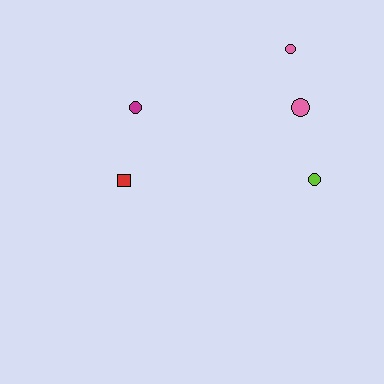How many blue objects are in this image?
There are no blue objects.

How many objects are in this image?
There are 5 objects.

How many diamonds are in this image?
There are no diamonds.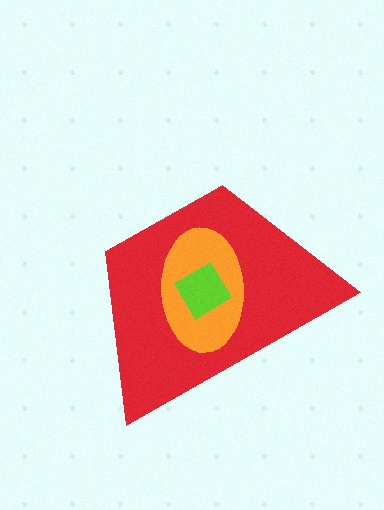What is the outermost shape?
The red trapezoid.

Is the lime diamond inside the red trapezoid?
Yes.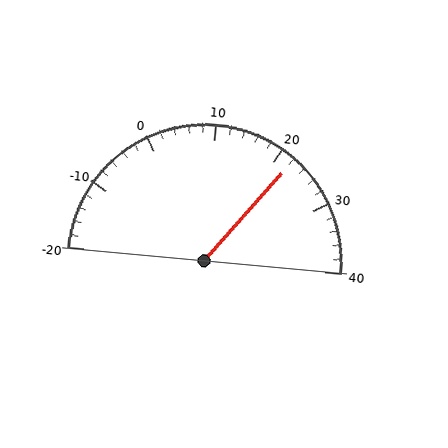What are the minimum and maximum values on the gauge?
The gauge ranges from -20 to 40.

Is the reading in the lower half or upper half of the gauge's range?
The reading is in the upper half of the range (-20 to 40).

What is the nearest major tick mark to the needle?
The nearest major tick mark is 20.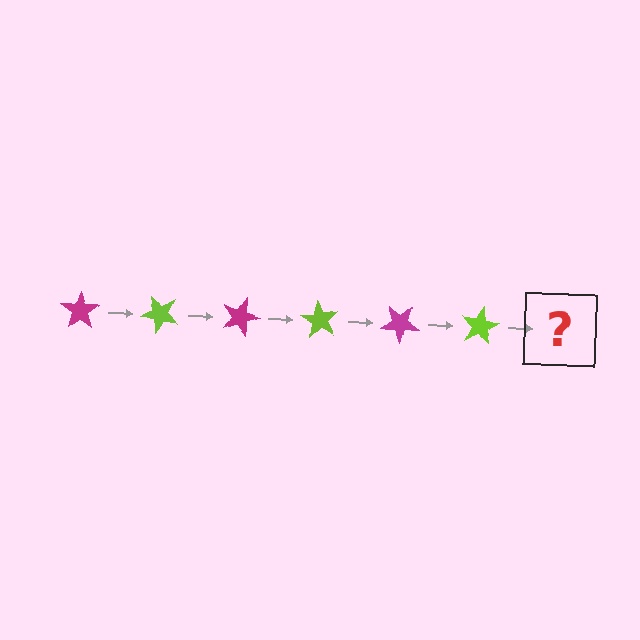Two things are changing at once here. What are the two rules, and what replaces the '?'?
The two rules are that it rotates 45 degrees each step and the color cycles through magenta and lime. The '?' should be a magenta star, rotated 270 degrees from the start.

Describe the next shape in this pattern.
It should be a magenta star, rotated 270 degrees from the start.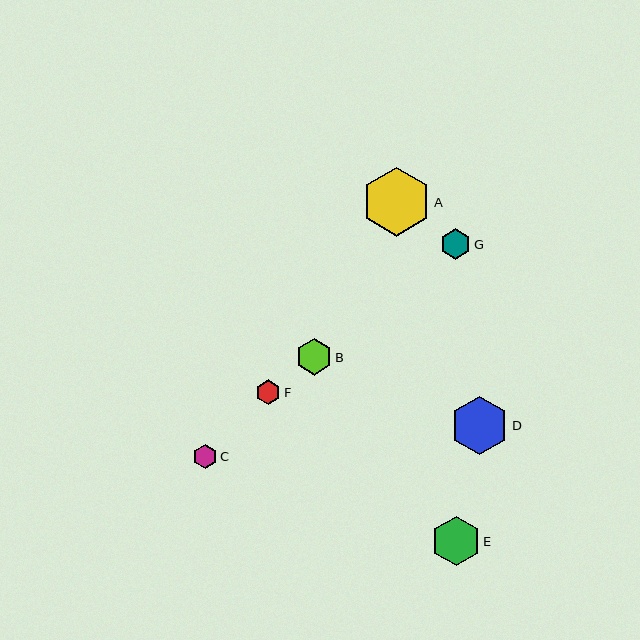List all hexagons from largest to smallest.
From largest to smallest: A, D, E, B, G, F, C.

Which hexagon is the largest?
Hexagon A is the largest with a size of approximately 69 pixels.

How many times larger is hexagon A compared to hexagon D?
Hexagon A is approximately 1.2 times the size of hexagon D.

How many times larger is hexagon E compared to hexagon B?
Hexagon E is approximately 1.3 times the size of hexagon B.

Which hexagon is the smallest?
Hexagon C is the smallest with a size of approximately 24 pixels.